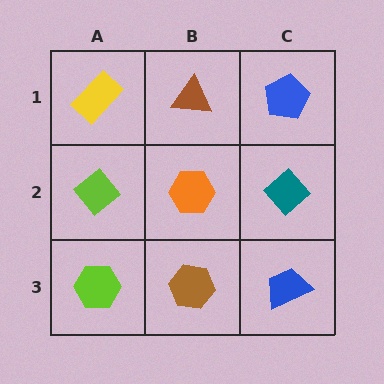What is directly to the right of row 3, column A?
A brown hexagon.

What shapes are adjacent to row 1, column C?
A teal diamond (row 2, column C), a brown triangle (row 1, column B).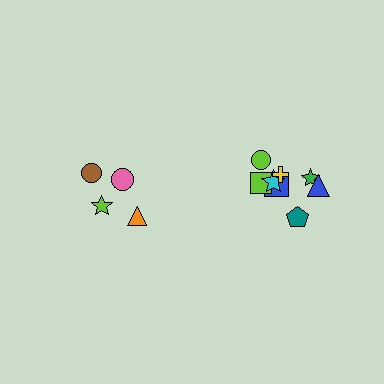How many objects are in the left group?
There are 4 objects.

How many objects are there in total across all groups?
There are 12 objects.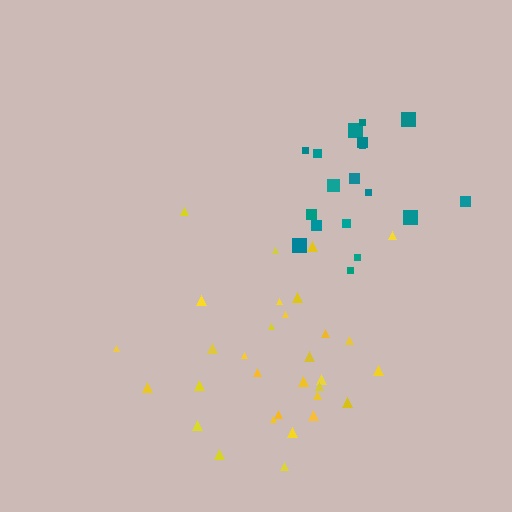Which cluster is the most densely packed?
Yellow.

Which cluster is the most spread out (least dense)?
Teal.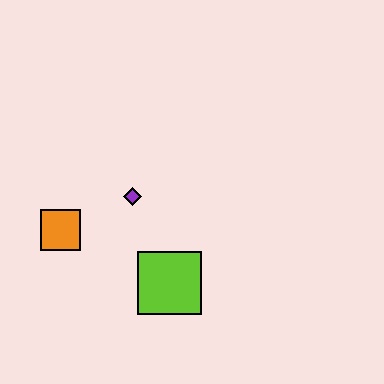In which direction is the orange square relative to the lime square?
The orange square is to the left of the lime square.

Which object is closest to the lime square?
The purple diamond is closest to the lime square.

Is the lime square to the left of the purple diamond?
No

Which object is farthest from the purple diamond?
The lime square is farthest from the purple diamond.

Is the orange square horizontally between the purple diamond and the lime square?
No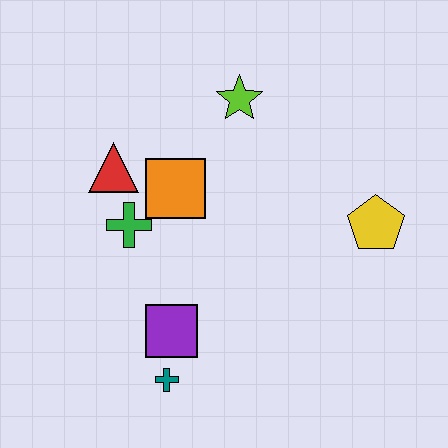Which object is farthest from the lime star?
The teal cross is farthest from the lime star.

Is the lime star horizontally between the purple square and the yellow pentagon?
Yes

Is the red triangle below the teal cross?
No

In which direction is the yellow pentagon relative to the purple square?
The yellow pentagon is to the right of the purple square.